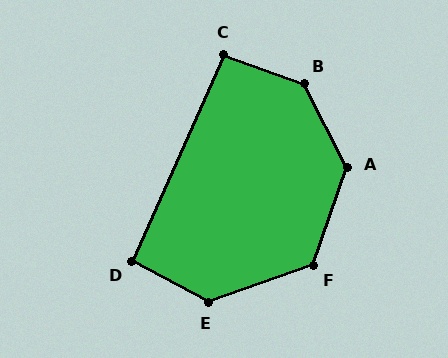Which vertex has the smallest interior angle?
D, at approximately 94 degrees.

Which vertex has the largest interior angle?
B, at approximately 137 degrees.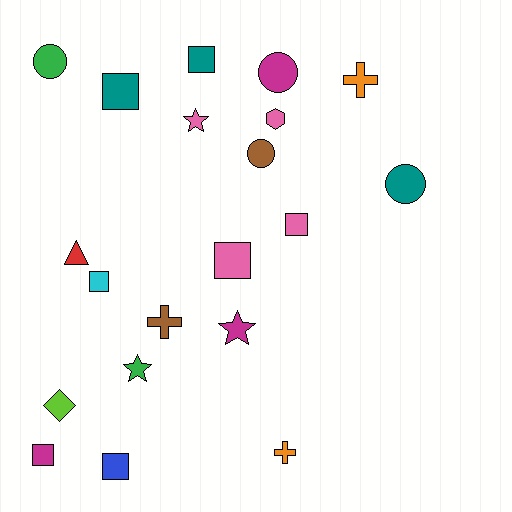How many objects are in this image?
There are 20 objects.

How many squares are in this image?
There are 7 squares.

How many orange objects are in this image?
There are 2 orange objects.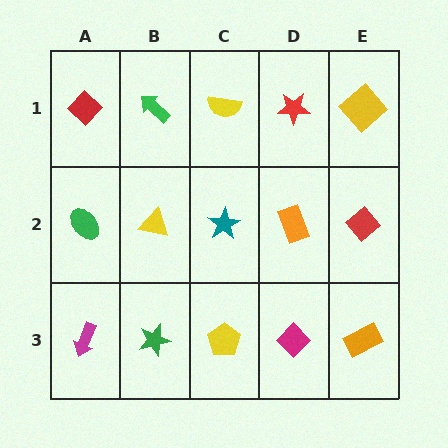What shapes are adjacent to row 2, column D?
A red star (row 1, column D), a magenta diamond (row 3, column D), a teal star (row 2, column C), a red diamond (row 2, column E).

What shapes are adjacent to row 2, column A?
A red diamond (row 1, column A), a magenta arrow (row 3, column A), a yellow triangle (row 2, column B).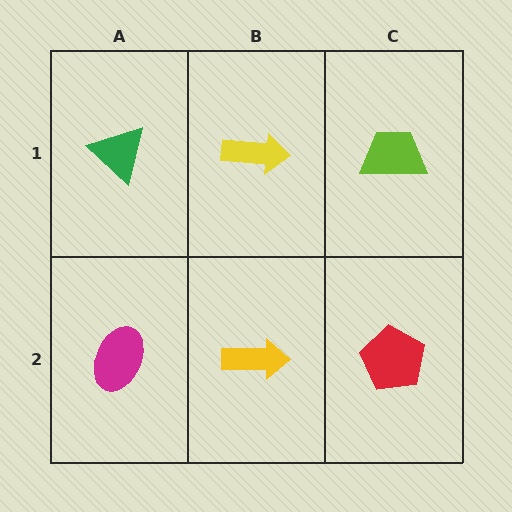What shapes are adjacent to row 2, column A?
A green triangle (row 1, column A), a yellow arrow (row 2, column B).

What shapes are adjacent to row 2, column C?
A lime trapezoid (row 1, column C), a yellow arrow (row 2, column B).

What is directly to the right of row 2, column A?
A yellow arrow.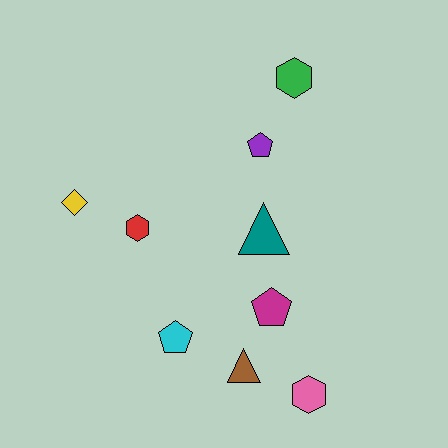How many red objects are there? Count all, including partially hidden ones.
There is 1 red object.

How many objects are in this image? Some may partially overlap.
There are 9 objects.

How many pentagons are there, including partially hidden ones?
There are 3 pentagons.